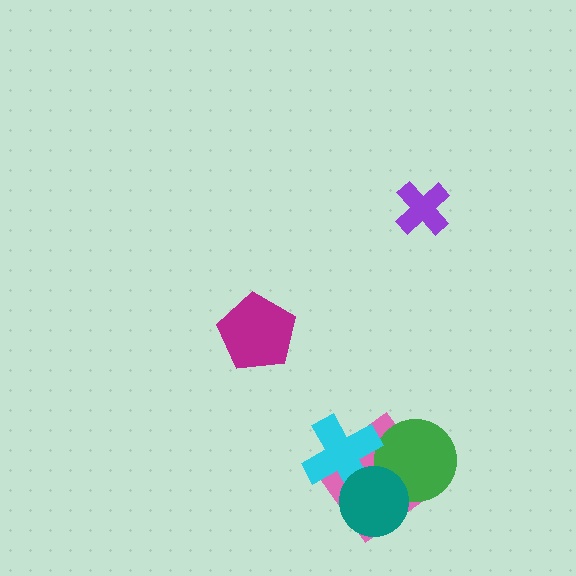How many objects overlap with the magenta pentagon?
0 objects overlap with the magenta pentagon.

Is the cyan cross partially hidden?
Yes, it is partially covered by another shape.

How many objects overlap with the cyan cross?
2 objects overlap with the cyan cross.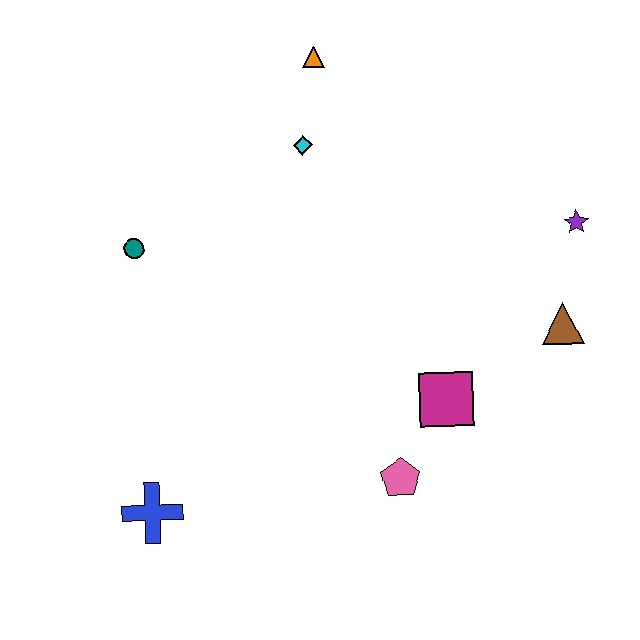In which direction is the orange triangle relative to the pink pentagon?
The orange triangle is above the pink pentagon.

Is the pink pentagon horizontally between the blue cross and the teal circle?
No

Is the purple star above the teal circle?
Yes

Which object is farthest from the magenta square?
The orange triangle is farthest from the magenta square.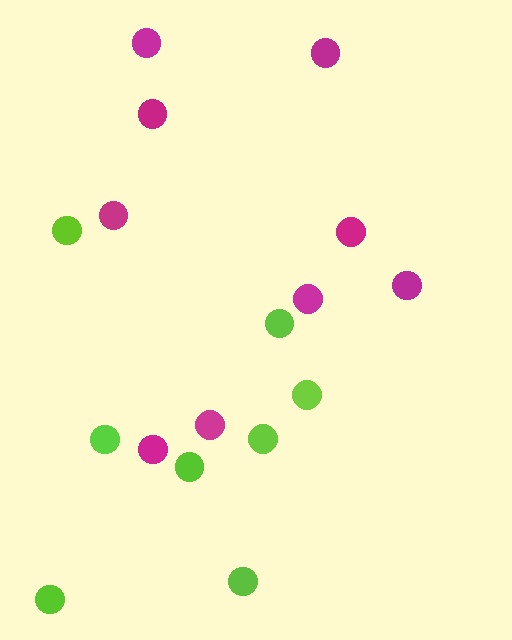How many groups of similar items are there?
There are 2 groups: one group of lime circles (8) and one group of magenta circles (9).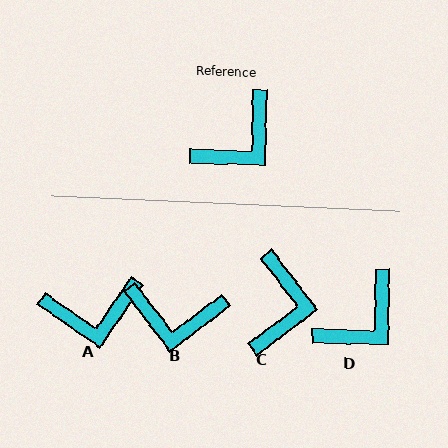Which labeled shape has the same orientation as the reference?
D.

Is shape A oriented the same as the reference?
No, it is off by about 33 degrees.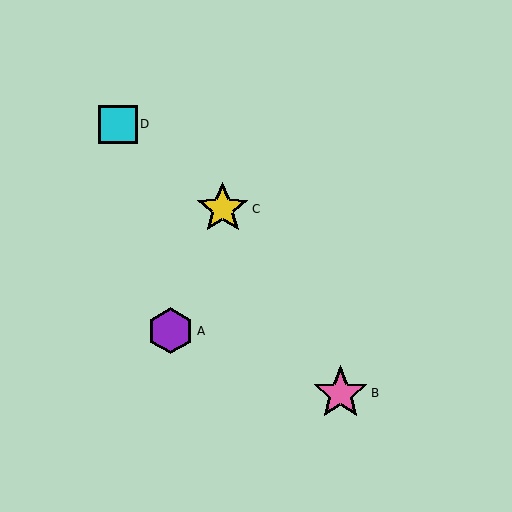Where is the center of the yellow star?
The center of the yellow star is at (223, 209).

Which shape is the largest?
The pink star (labeled B) is the largest.